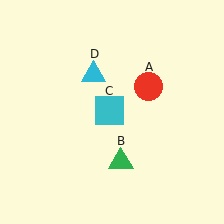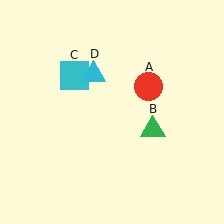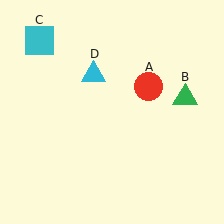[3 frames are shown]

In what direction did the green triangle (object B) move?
The green triangle (object B) moved up and to the right.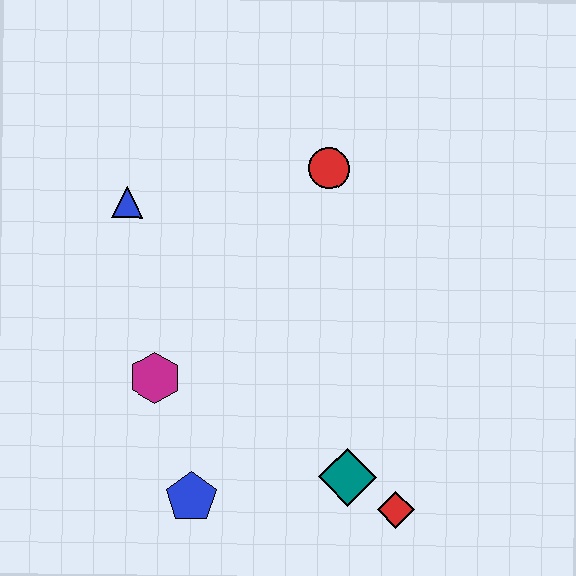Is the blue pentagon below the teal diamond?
Yes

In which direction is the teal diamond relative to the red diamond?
The teal diamond is to the left of the red diamond.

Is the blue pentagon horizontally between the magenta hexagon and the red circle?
Yes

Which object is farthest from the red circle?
The blue pentagon is farthest from the red circle.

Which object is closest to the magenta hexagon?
The blue pentagon is closest to the magenta hexagon.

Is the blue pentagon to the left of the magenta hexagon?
No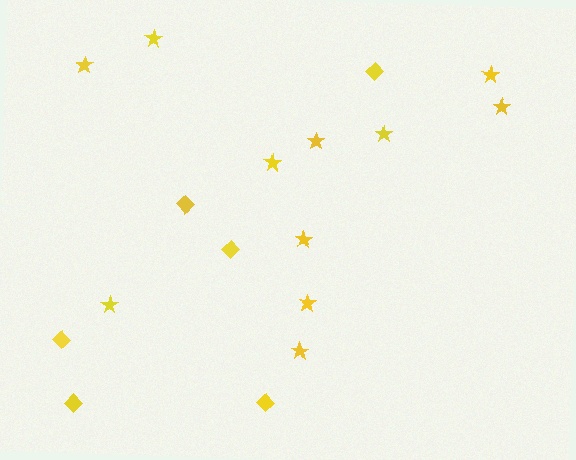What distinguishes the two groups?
There are 2 groups: one group of stars (11) and one group of diamonds (6).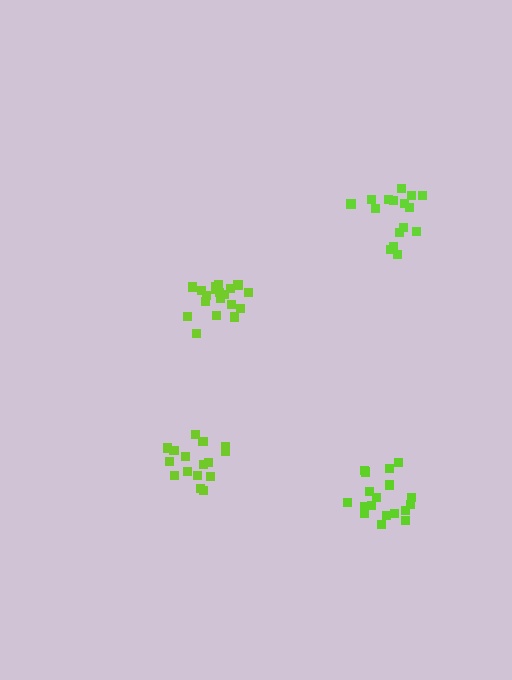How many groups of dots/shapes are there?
There are 4 groups.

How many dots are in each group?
Group 1: 19 dots, Group 2: 18 dots, Group 3: 16 dots, Group 4: 16 dots (69 total).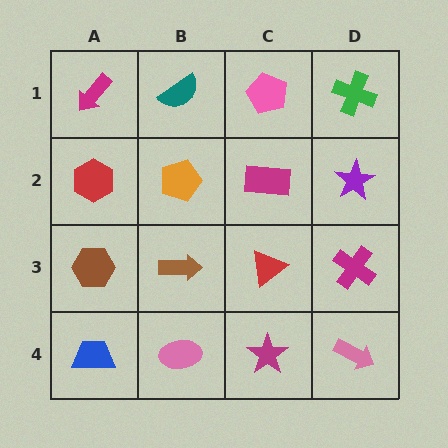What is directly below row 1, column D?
A purple star.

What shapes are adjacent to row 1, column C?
A magenta rectangle (row 2, column C), a teal semicircle (row 1, column B), a green cross (row 1, column D).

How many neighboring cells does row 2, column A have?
3.